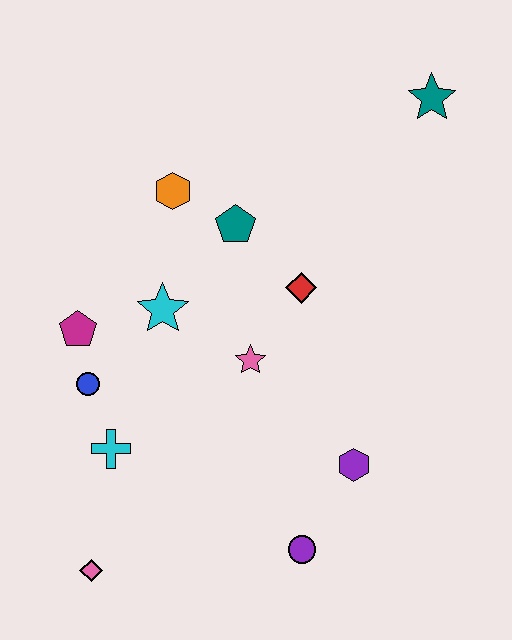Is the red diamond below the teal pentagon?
Yes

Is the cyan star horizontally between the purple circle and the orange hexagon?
No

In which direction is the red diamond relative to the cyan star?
The red diamond is to the right of the cyan star.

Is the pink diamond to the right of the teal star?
No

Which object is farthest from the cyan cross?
The teal star is farthest from the cyan cross.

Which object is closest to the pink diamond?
The cyan cross is closest to the pink diamond.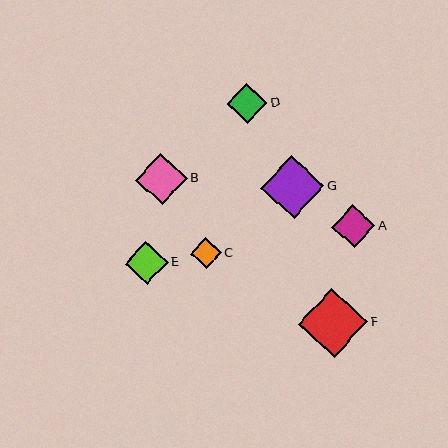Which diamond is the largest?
Diamond F is the largest with a size of approximately 69 pixels.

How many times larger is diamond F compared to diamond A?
Diamond F is approximately 1.6 times the size of diamond A.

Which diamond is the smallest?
Diamond C is the smallest with a size of approximately 31 pixels.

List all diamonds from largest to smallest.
From largest to smallest: F, G, B, E, A, D, C.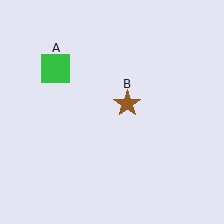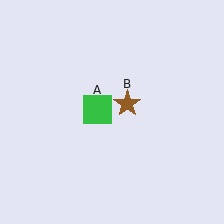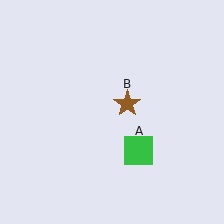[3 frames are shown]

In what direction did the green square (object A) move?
The green square (object A) moved down and to the right.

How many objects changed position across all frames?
1 object changed position: green square (object A).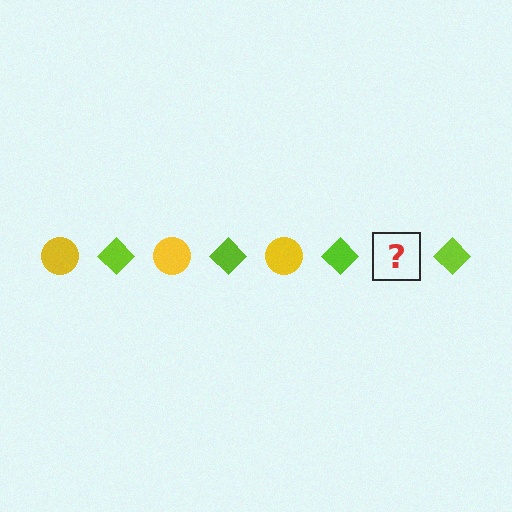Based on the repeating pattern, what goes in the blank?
The blank should be a yellow circle.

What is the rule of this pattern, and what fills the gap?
The rule is that the pattern alternates between yellow circle and lime diamond. The gap should be filled with a yellow circle.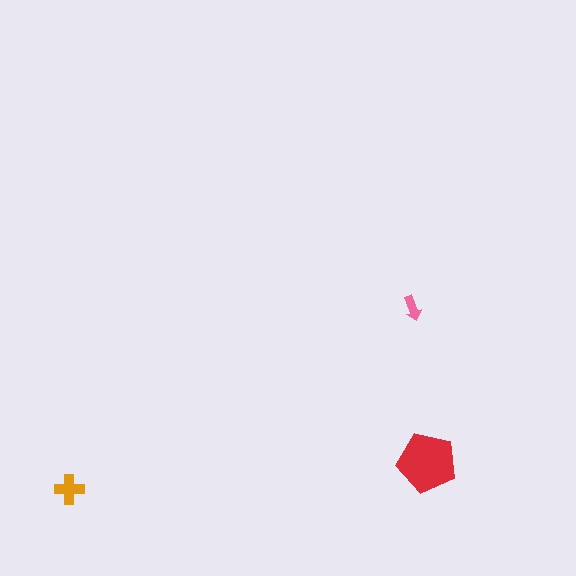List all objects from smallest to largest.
The pink arrow, the orange cross, the red pentagon.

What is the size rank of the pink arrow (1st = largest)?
3rd.